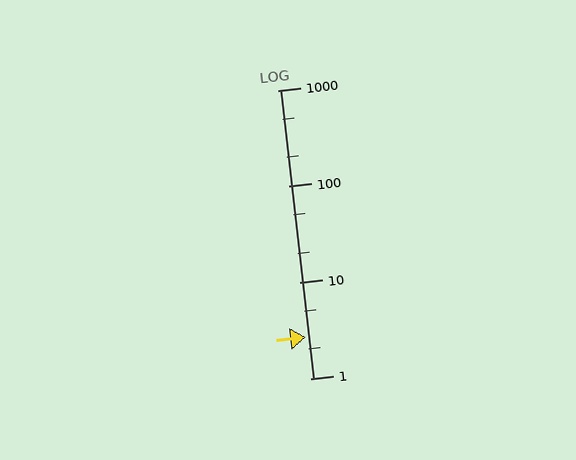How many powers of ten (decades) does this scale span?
The scale spans 3 decades, from 1 to 1000.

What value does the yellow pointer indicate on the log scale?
The pointer indicates approximately 2.7.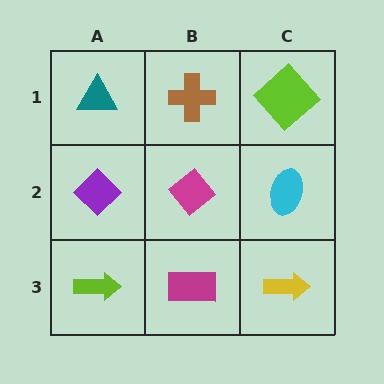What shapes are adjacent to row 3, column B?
A magenta diamond (row 2, column B), a lime arrow (row 3, column A), a yellow arrow (row 3, column C).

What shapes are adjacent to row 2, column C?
A lime diamond (row 1, column C), a yellow arrow (row 3, column C), a magenta diamond (row 2, column B).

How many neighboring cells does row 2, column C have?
3.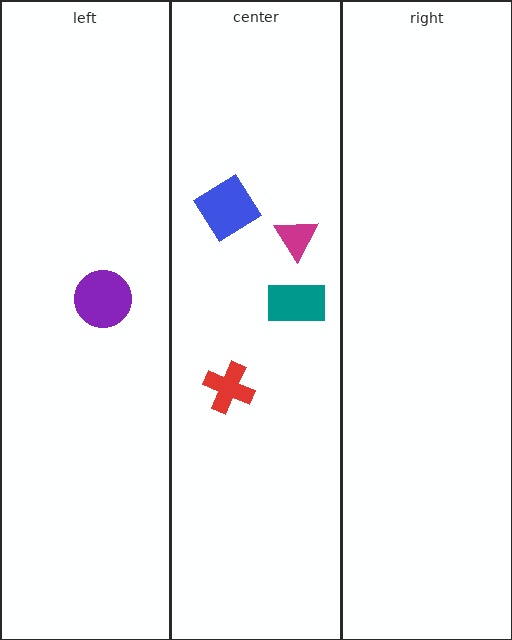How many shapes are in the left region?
1.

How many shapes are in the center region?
4.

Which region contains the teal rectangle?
The center region.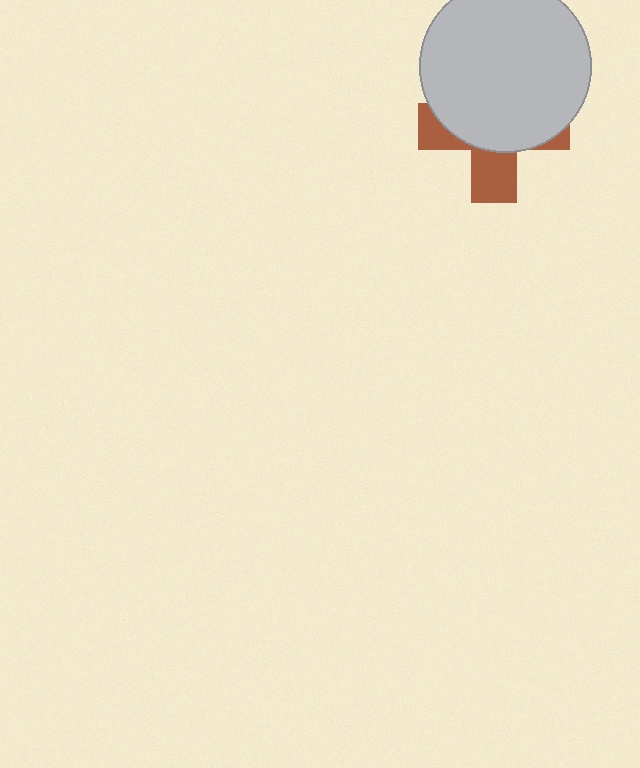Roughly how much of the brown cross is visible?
A small part of it is visible (roughly 34%).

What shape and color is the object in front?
The object in front is a light gray circle.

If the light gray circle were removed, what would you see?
You would see the complete brown cross.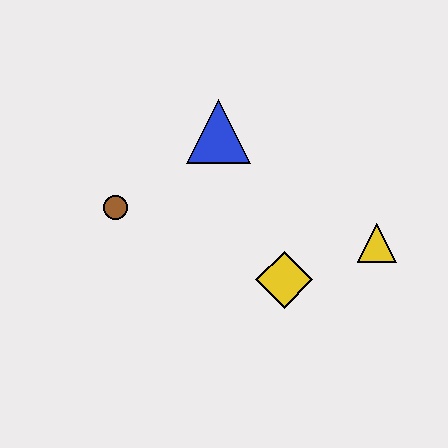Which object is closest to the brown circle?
The blue triangle is closest to the brown circle.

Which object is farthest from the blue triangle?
The yellow triangle is farthest from the blue triangle.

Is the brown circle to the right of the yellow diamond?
No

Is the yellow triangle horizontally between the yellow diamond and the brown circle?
No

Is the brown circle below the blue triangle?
Yes